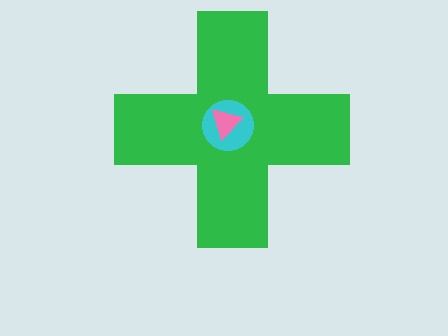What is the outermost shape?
The green cross.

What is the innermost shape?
The pink triangle.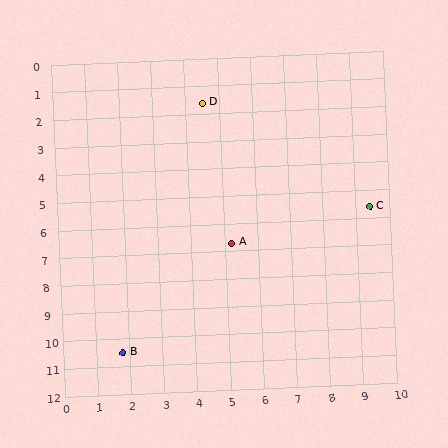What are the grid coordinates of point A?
Point A is at approximately (5.2, 6.7).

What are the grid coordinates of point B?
Point B is at approximately (1.8, 10.5).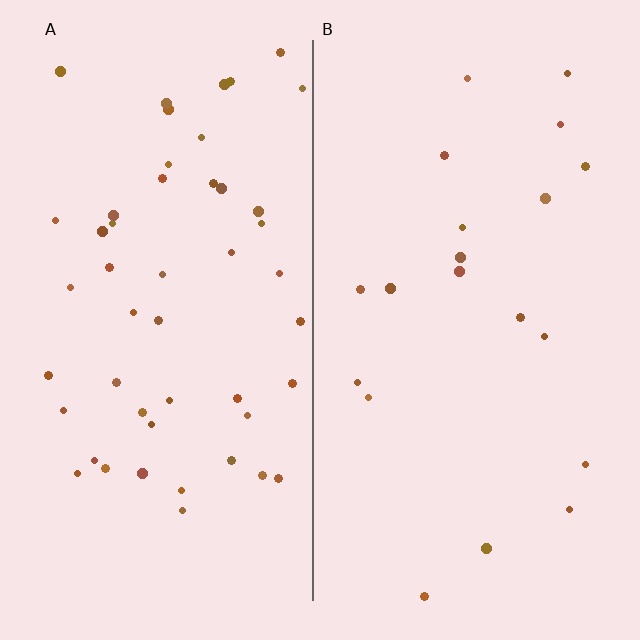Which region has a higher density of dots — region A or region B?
A (the left).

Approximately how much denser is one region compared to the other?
Approximately 2.5× — region A over region B.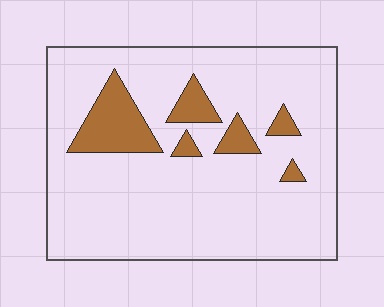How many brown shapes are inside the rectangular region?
6.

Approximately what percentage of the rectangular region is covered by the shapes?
Approximately 15%.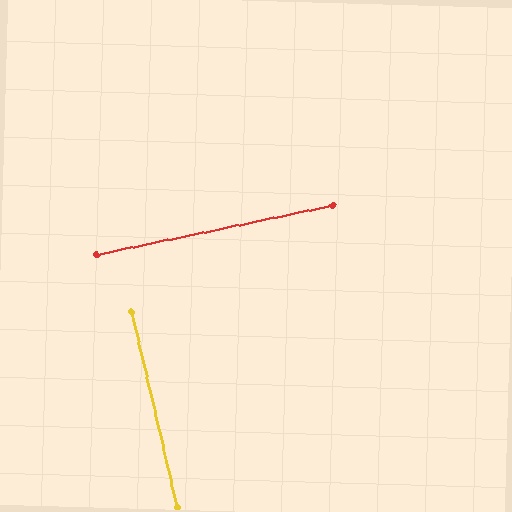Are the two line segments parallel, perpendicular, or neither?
Perpendicular — they meet at approximately 89°.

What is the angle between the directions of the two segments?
Approximately 89 degrees.